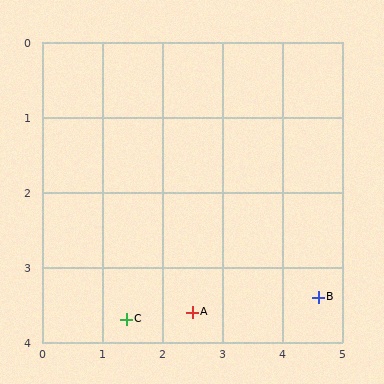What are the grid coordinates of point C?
Point C is at approximately (1.4, 3.7).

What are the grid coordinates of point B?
Point B is at approximately (4.6, 3.4).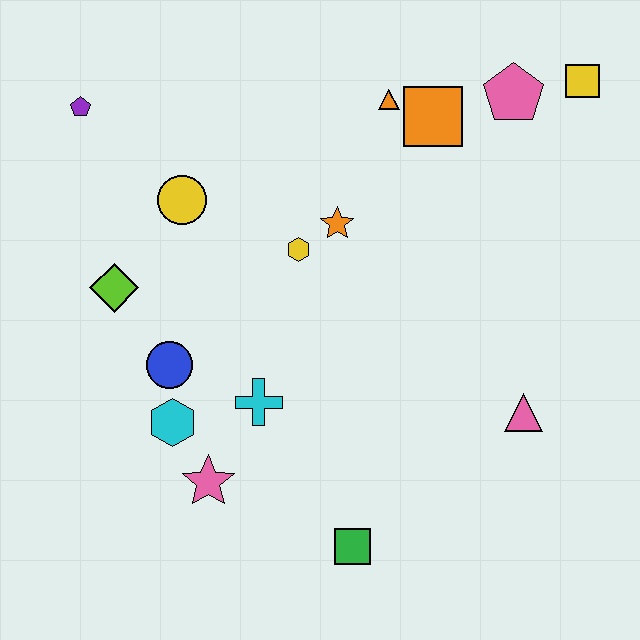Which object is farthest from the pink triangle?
The purple pentagon is farthest from the pink triangle.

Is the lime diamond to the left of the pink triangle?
Yes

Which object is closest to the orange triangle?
The orange square is closest to the orange triangle.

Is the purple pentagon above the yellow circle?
Yes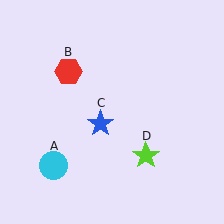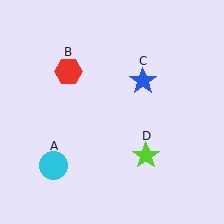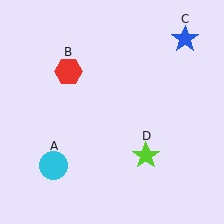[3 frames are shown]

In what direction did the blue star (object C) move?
The blue star (object C) moved up and to the right.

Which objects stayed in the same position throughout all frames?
Cyan circle (object A) and red hexagon (object B) and lime star (object D) remained stationary.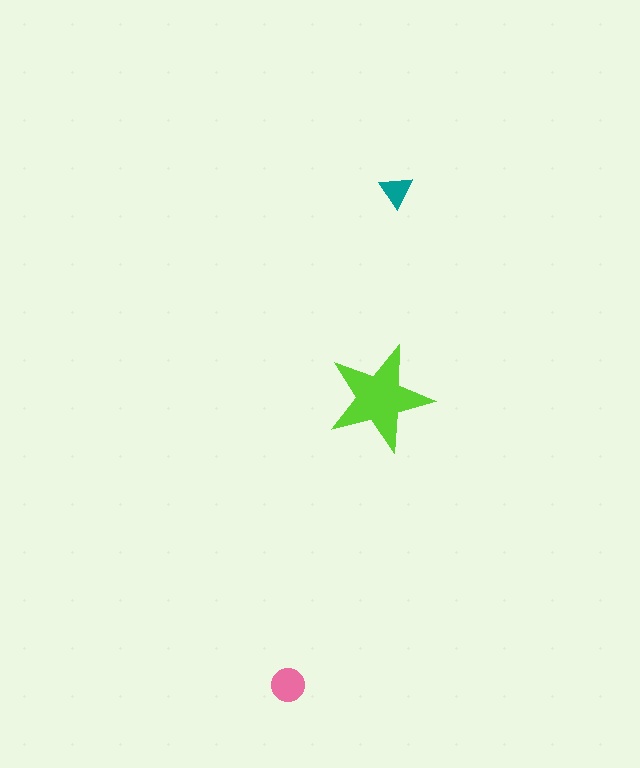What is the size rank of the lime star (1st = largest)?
1st.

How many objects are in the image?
There are 3 objects in the image.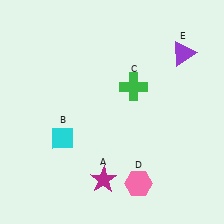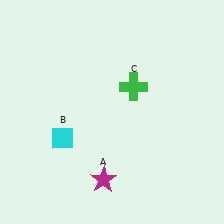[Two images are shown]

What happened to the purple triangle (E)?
The purple triangle (E) was removed in Image 2. It was in the top-right area of Image 1.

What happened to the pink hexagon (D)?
The pink hexagon (D) was removed in Image 2. It was in the bottom-right area of Image 1.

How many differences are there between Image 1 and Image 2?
There are 2 differences between the two images.